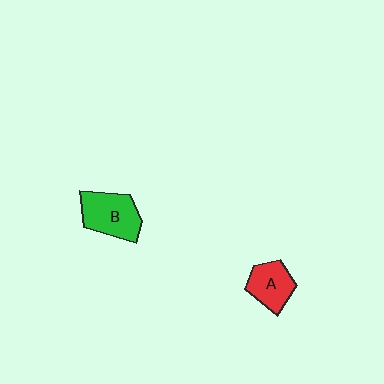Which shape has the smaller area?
Shape A (red).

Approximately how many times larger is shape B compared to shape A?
Approximately 1.3 times.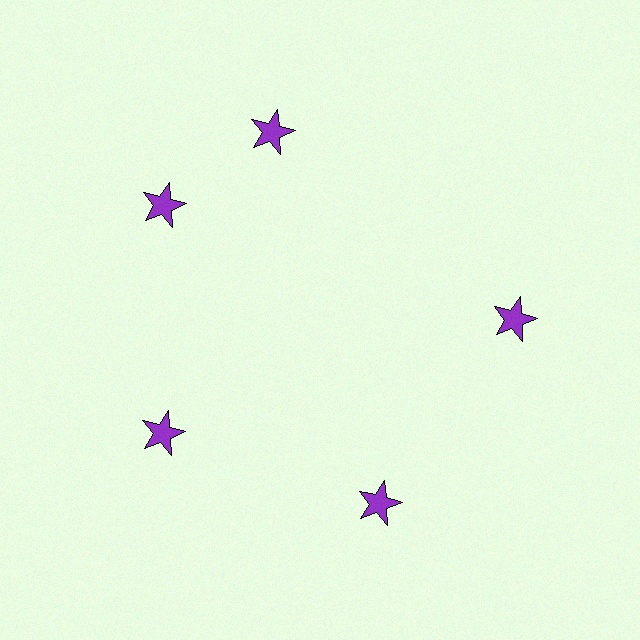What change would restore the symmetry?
The symmetry would be restored by rotating it back into even spacing with its neighbors so that all 5 stars sit at equal angles and equal distance from the center.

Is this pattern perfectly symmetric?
No. The 5 purple stars are arranged in a ring, but one element near the 1 o'clock position is rotated out of alignment along the ring, breaking the 5-fold rotational symmetry.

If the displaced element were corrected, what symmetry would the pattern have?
It would have 5-fold rotational symmetry — the pattern would map onto itself every 72 degrees.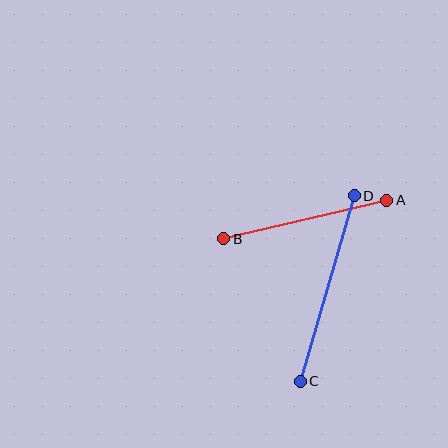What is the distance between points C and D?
The distance is approximately 193 pixels.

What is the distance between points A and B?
The distance is approximately 168 pixels.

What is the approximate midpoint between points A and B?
The midpoint is at approximately (305, 220) pixels.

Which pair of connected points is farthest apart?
Points C and D are farthest apart.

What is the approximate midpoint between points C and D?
The midpoint is at approximately (327, 289) pixels.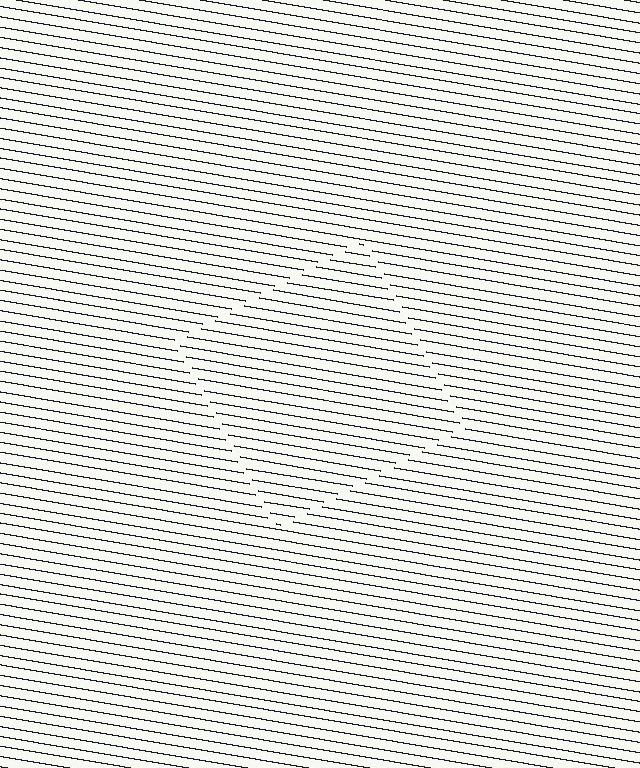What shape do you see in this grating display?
An illusory square. The interior of the shape contains the same grating, shifted by half a period — the contour is defined by the phase discontinuity where line-ends from the inner and outer gratings abut.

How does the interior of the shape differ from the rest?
The interior of the shape contains the same grating, shifted by half a period — the contour is defined by the phase discontinuity where line-ends from the inner and outer gratings abut.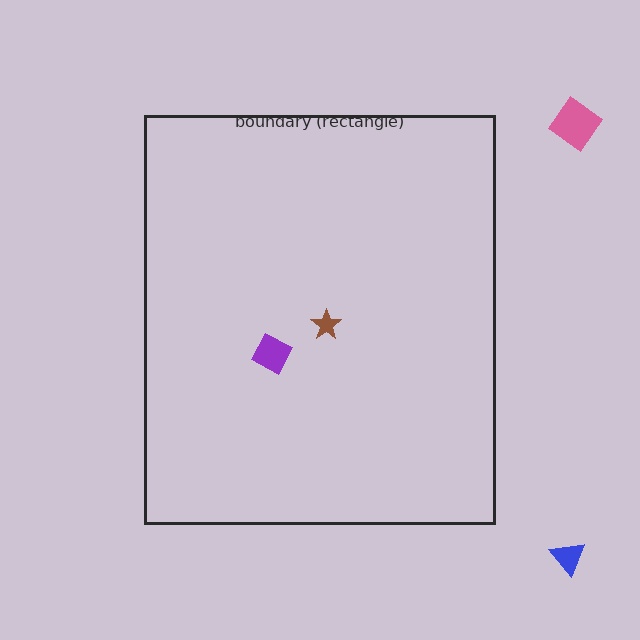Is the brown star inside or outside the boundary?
Inside.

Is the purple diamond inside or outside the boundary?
Inside.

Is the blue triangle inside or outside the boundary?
Outside.